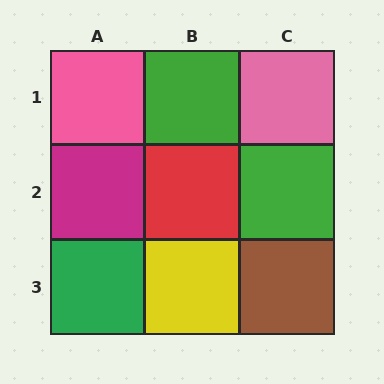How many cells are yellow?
1 cell is yellow.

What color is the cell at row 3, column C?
Brown.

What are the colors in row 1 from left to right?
Pink, green, pink.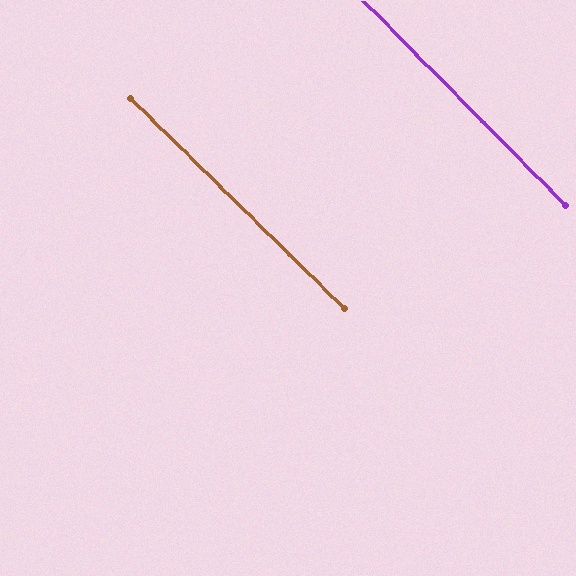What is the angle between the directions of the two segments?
Approximately 1 degree.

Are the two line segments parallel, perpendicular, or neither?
Parallel — their directions differ by only 1.2°.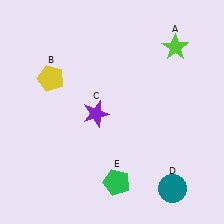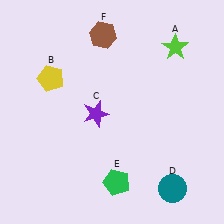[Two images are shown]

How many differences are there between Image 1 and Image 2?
There is 1 difference between the two images.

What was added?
A brown hexagon (F) was added in Image 2.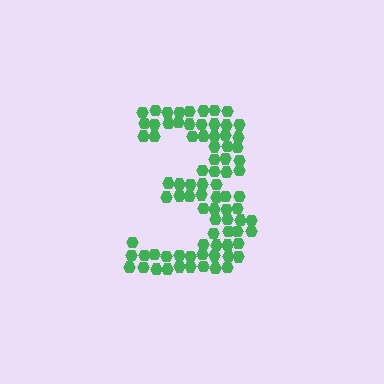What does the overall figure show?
The overall figure shows the digit 3.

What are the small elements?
The small elements are hexagons.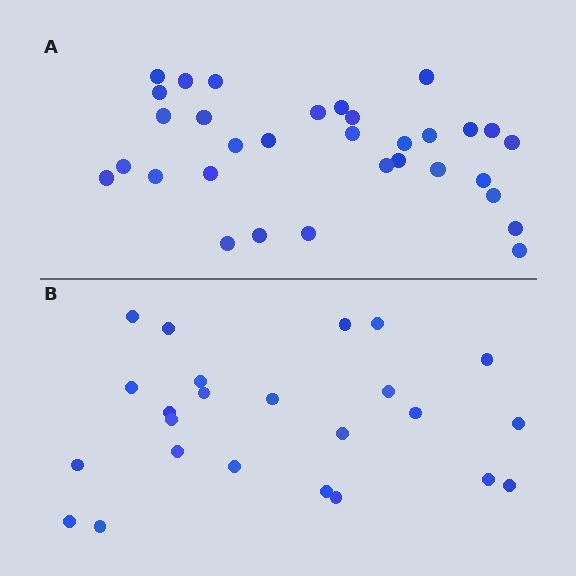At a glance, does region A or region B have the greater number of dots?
Region A (the top region) has more dots.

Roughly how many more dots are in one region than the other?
Region A has roughly 8 or so more dots than region B.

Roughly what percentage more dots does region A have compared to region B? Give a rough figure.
About 35% more.